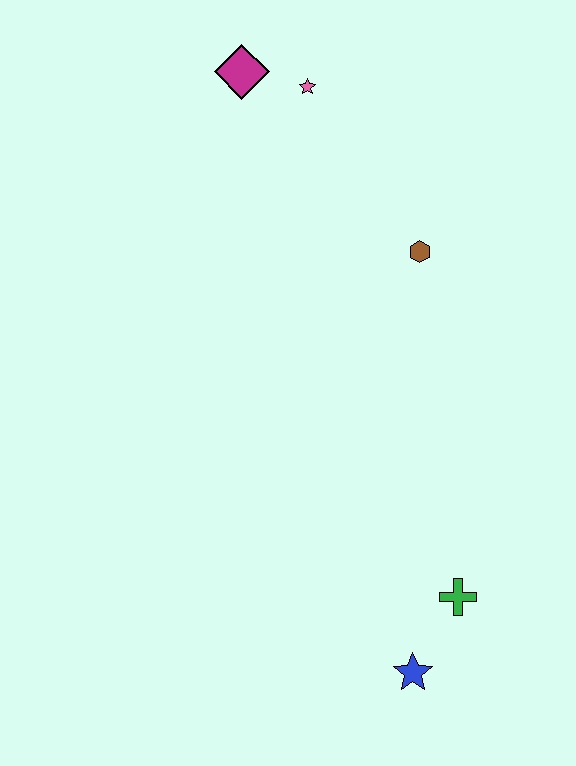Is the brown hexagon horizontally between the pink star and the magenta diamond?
No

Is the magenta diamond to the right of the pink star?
No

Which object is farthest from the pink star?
The blue star is farthest from the pink star.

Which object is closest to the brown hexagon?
The pink star is closest to the brown hexagon.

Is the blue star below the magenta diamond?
Yes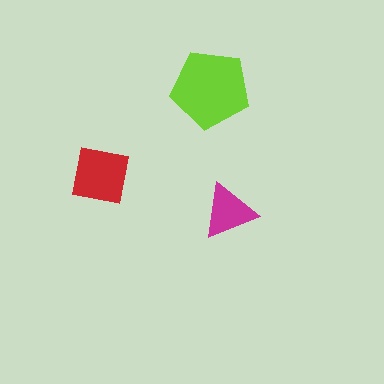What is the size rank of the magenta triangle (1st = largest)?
3rd.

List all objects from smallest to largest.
The magenta triangle, the red square, the lime pentagon.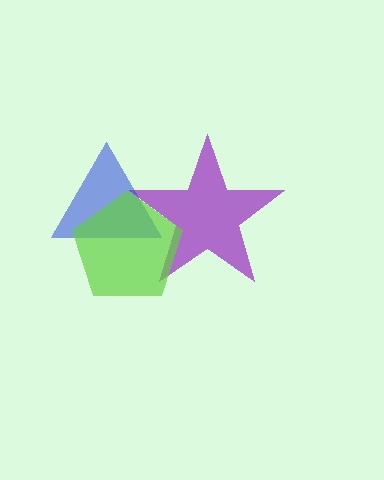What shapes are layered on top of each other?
The layered shapes are: a purple star, a blue triangle, a lime pentagon.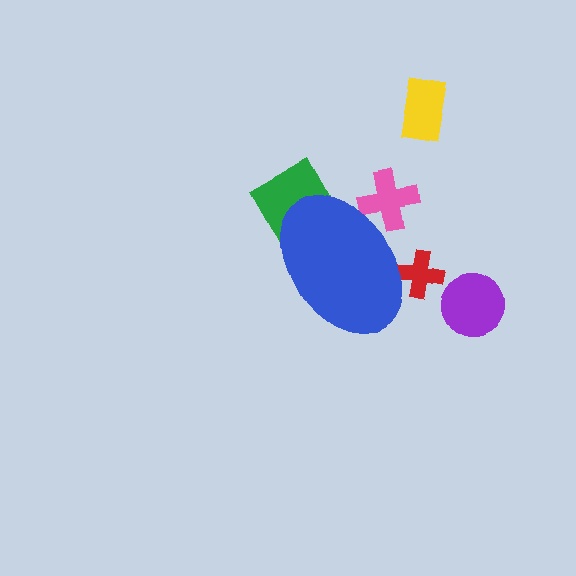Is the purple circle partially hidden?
No, the purple circle is fully visible.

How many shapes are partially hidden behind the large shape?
3 shapes are partially hidden.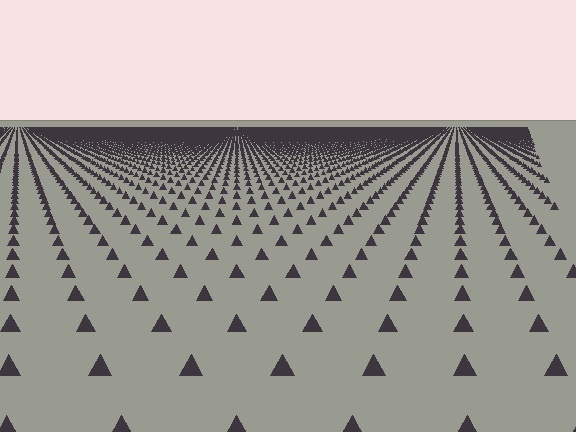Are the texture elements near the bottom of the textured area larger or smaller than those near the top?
Larger. Near the bottom, elements are closer to the viewer and appear at a bigger on-screen size.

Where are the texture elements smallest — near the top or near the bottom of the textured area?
Near the top.